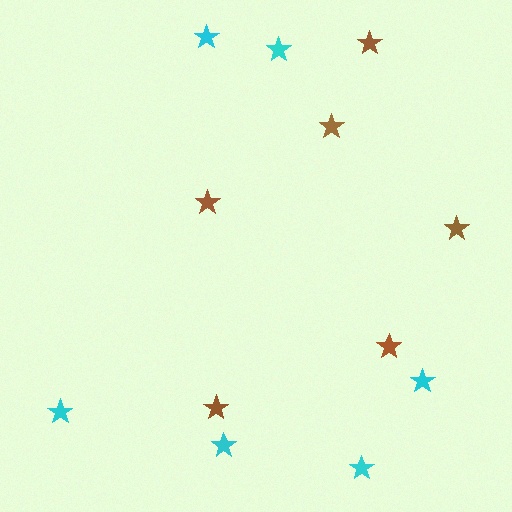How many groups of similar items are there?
There are 2 groups: one group of brown stars (6) and one group of cyan stars (6).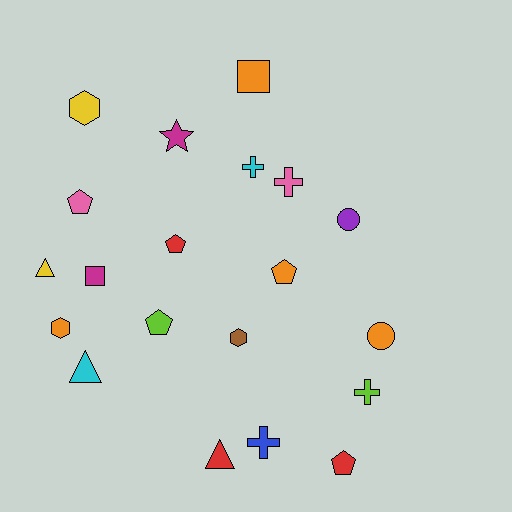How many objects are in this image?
There are 20 objects.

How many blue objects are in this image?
There is 1 blue object.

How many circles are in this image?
There are 2 circles.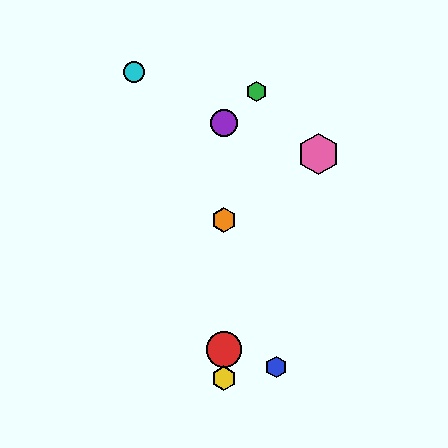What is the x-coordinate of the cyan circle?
The cyan circle is at x≈134.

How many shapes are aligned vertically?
4 shapes (the red circle, the yellow hexagon, the purple circle, the orange hexagon) are aligned vertically.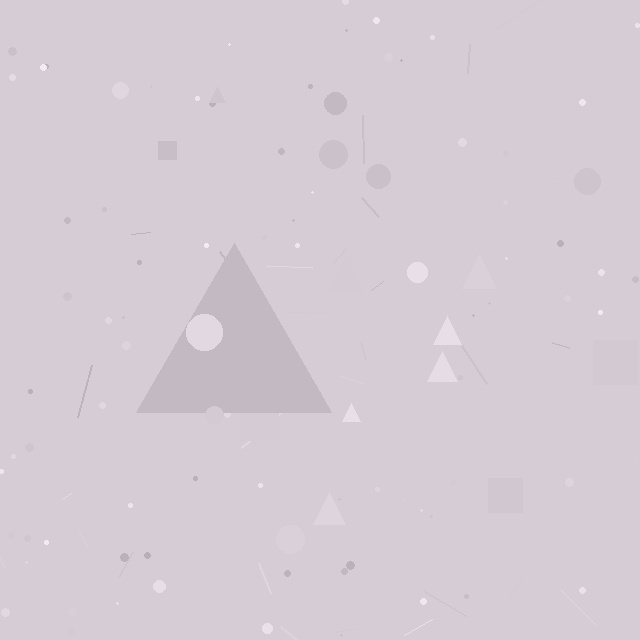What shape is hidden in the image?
A triangle is hidden in the image.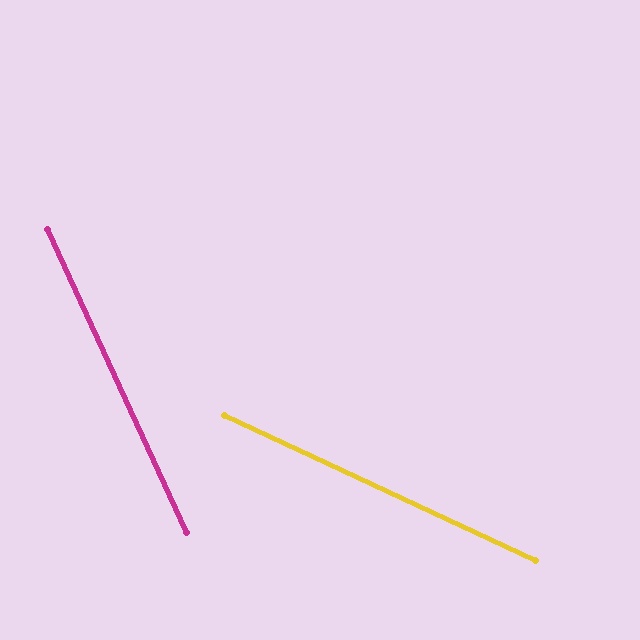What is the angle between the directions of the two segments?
Approximately 41 degrees.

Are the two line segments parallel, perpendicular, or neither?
Neither parallel nor perpendicular — they differ by about 41°.